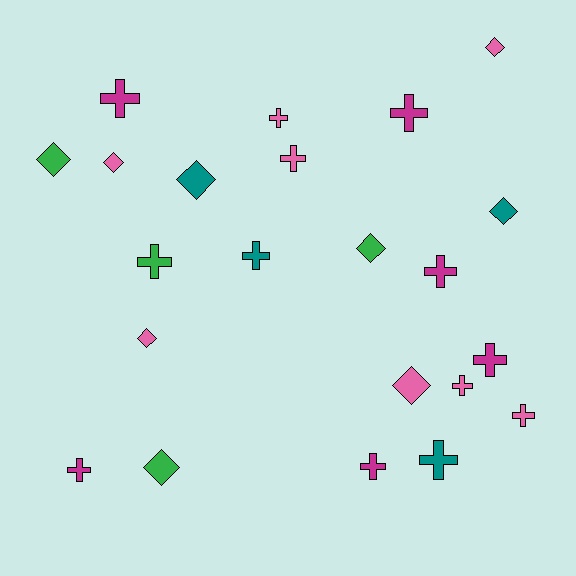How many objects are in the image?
There are 22 objects.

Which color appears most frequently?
Pink, with 8 objects.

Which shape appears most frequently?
Cross, with 13 objects.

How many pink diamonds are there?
There are 4 pink diamonds.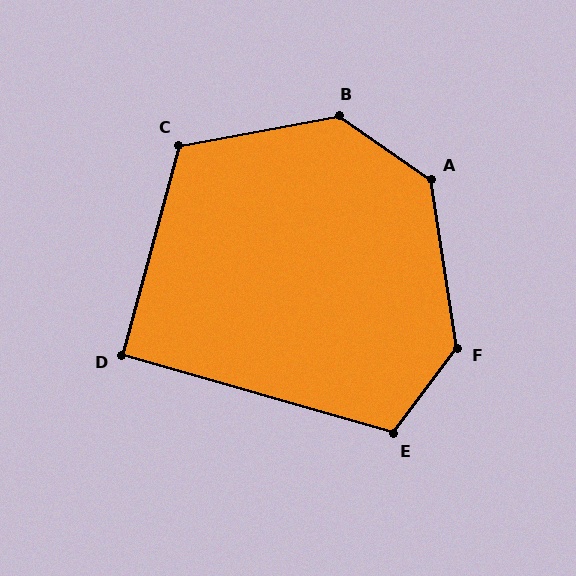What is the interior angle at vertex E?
Approximately 111 degrees (obtuse).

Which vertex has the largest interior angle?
B, at approximately 135 degrees.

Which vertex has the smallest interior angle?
D, at approximately 91 degrees.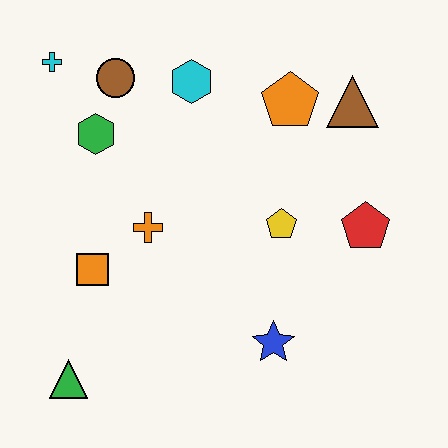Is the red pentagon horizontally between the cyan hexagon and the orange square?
No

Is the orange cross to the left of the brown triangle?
Yes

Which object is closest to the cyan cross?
The brown circle is closest to the cyan cross.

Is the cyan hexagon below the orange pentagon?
No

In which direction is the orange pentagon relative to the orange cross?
The orange pentagon is to the right of the orange cross.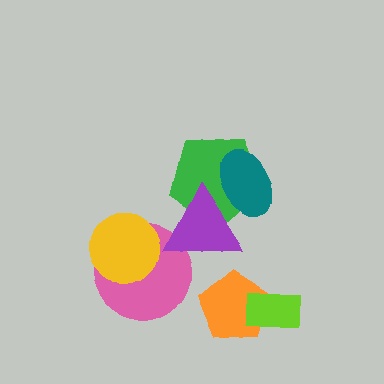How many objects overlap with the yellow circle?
1 object overlaps with the yellow circle.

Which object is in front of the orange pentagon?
The lime rectangle is in front of the orange pentagon.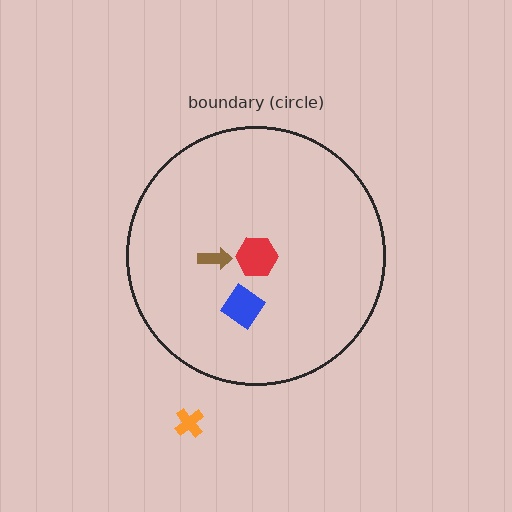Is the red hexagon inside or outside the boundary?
Inside.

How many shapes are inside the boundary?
3 inside, 1 outside.